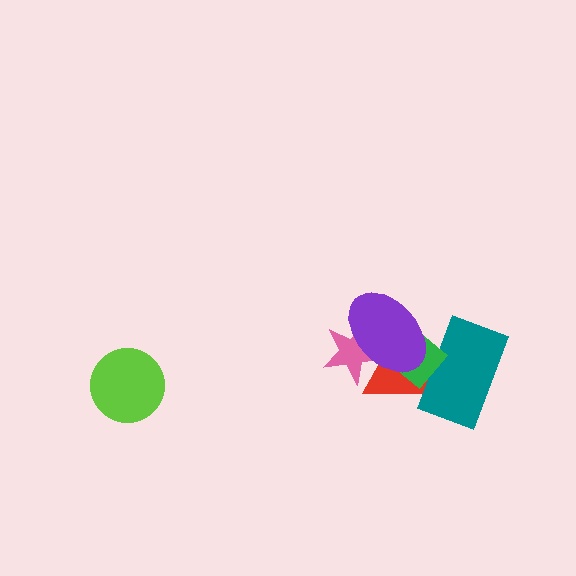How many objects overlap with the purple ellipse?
4 objects overlap with the purple ellipse.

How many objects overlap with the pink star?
2 objects overlap with the pink star.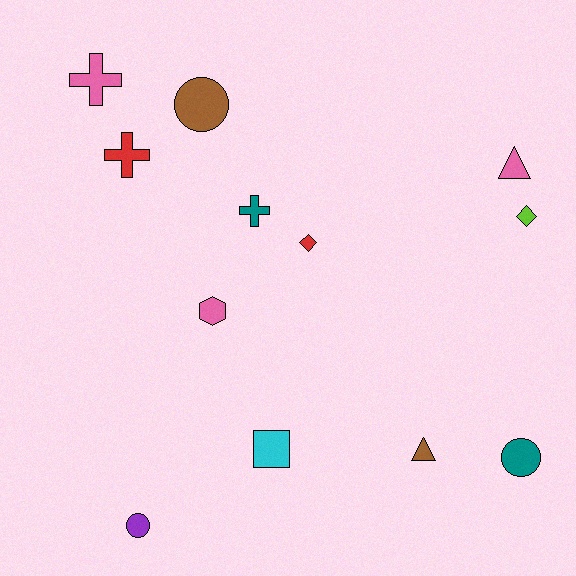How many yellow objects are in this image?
There are no yellow objects.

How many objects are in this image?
There are 12 objects.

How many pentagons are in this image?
There are no pentagons.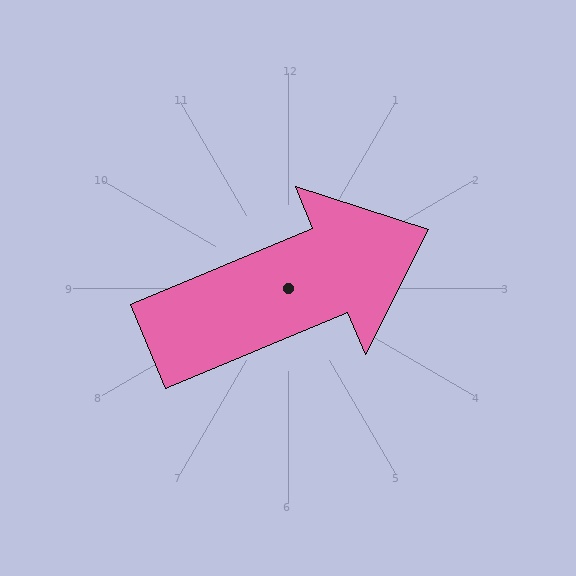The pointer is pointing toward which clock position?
Roughly 2 o'clock.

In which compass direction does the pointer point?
Northeast.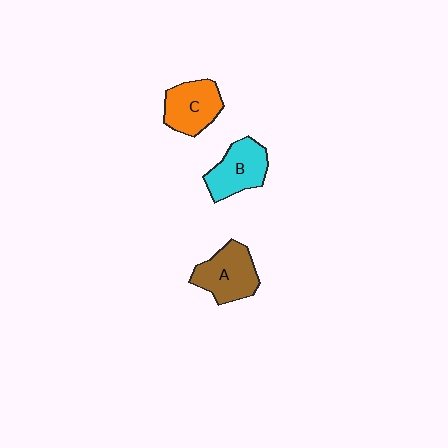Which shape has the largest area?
Shape A (brown).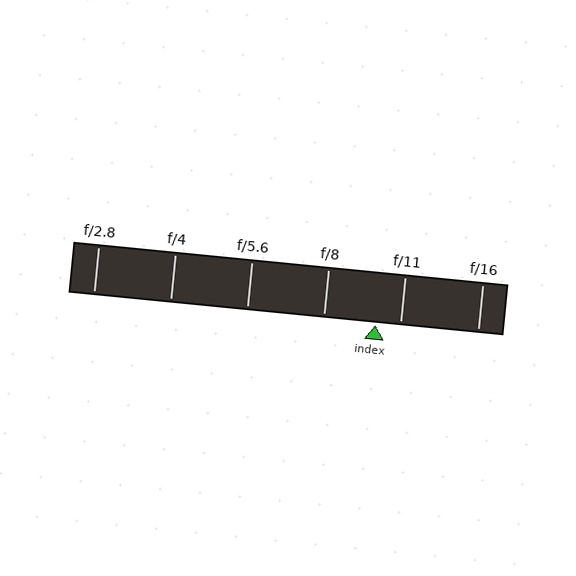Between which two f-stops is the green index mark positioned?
The index mark is between f/8 and f/11.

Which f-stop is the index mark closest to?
The index mark is closest to f/11.